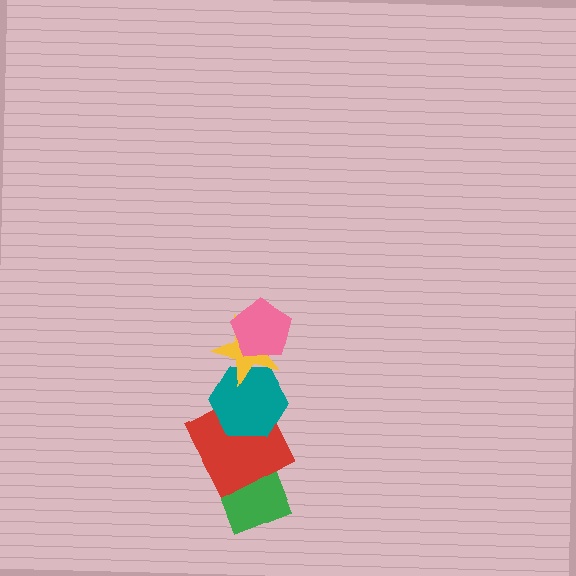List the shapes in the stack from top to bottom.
From top to bottom: the pink pentagon, the yellow star, the teal hexagon, the red square, the green diamond.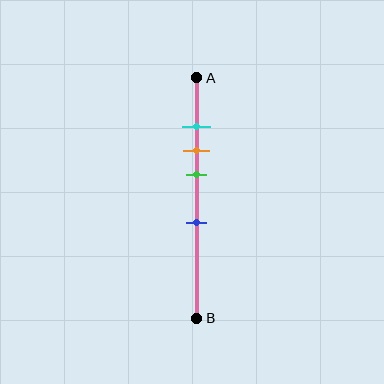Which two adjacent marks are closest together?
The cyan and orange marks are the closest adjacent pair.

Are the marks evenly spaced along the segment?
No, the marks are not evenly spaced.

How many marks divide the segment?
There are 4 marks dividing the segment.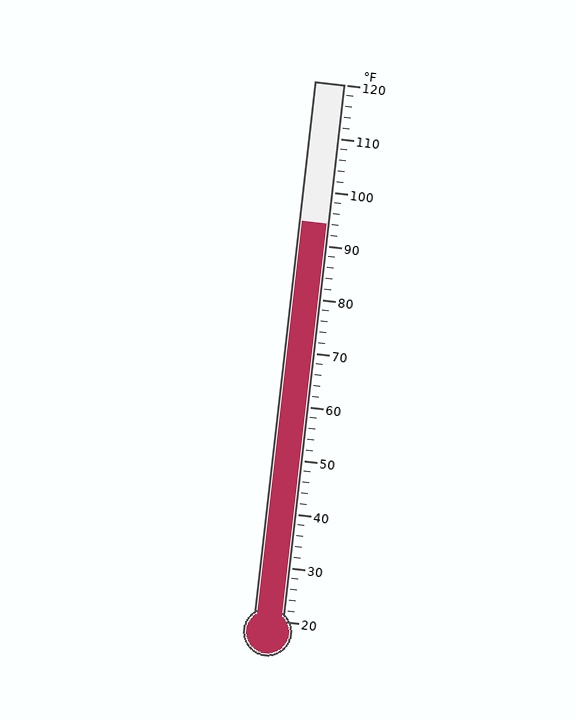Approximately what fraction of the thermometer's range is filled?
The thermometer is filled to approximately 75% of its range.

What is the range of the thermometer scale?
The thermometer scale ranges from 20°F to 120°F.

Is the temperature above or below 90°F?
The temperature is above 90°F.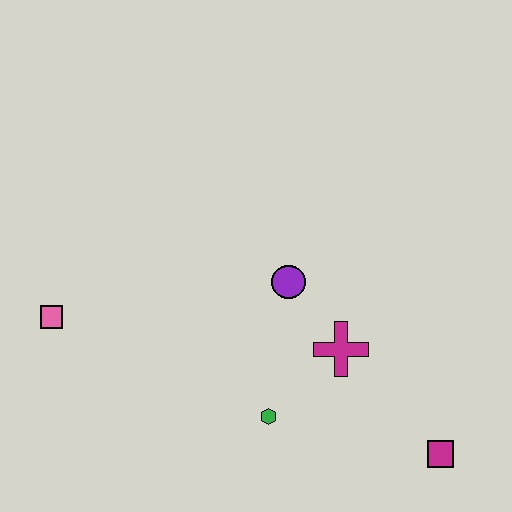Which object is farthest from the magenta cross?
The pink square is farthest from the magenta cross.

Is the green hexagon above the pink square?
No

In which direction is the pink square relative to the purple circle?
The pink square is to the left of the purple circle.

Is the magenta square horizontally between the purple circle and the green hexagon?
No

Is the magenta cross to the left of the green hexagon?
No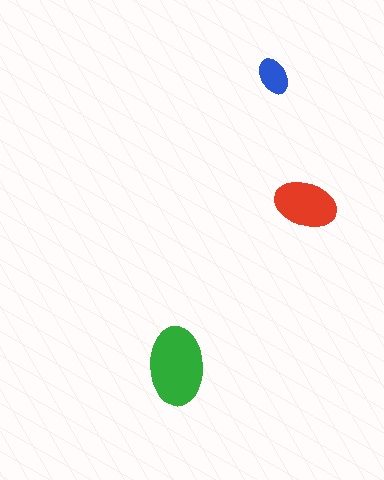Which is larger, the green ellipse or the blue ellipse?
The green one.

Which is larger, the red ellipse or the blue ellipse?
The red one.